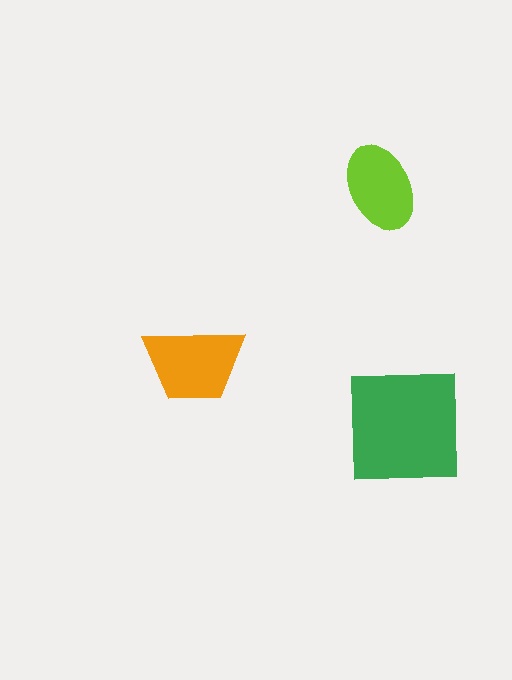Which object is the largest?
The green square.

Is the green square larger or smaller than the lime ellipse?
Larger.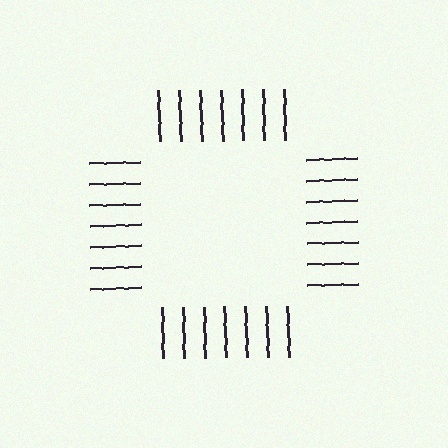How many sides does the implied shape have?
4 sides — the line-ends trace a square.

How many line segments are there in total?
28 — 7 along each of the 4 edges.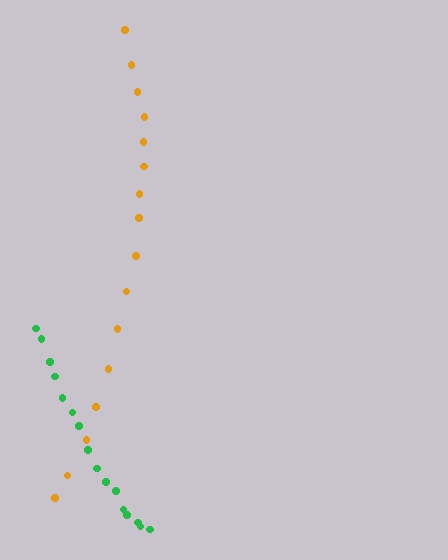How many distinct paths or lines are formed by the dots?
There are 2 distinct paths.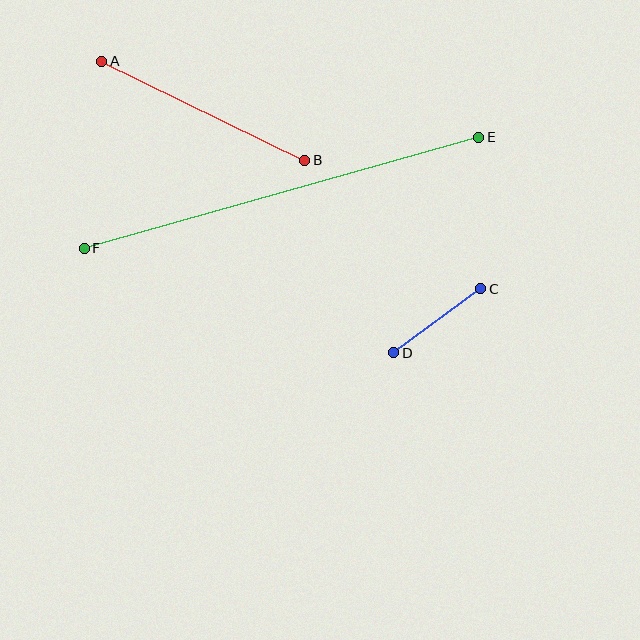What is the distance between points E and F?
The distance is approximately 410 pixels.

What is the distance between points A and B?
The distance is approximately 226 pixels.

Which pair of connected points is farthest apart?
Points E and F are farthest apart.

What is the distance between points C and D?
The distance is approximately 108 pixels.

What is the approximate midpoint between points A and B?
The midpoint is at approximately (203, 111) pixels.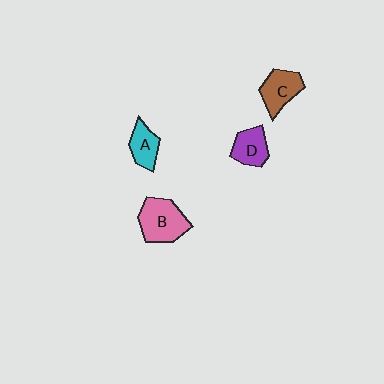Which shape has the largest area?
Shape B (pink).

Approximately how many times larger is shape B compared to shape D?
Approximately 1.5 times.